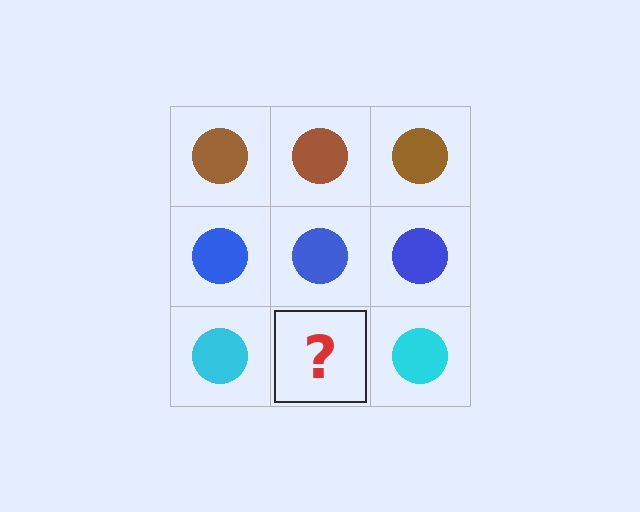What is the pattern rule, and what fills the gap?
The rule is that each row has a consistent color. The gap should be filled with a cyan circle.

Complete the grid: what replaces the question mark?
The question mark should be replaced with a cyan circle.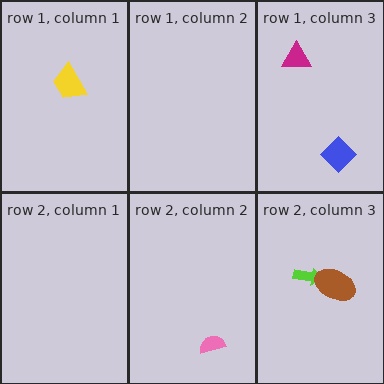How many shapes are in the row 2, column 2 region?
1.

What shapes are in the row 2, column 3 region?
The lime arrow, the brown ellipse.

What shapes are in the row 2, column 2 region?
The pink semicircle.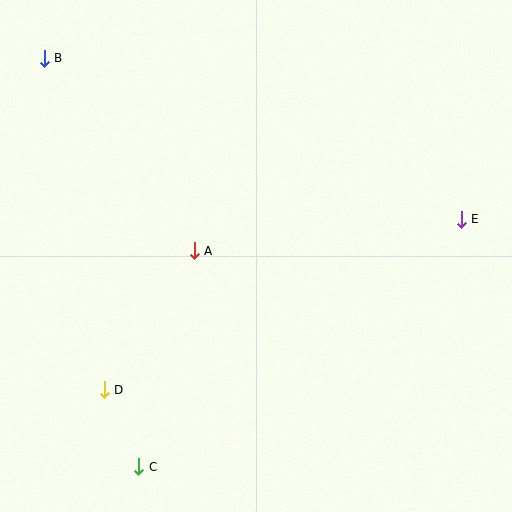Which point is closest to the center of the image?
Point A at (194, 251) is closest to the center.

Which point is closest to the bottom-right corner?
Point E is closest to the bottom-right corner.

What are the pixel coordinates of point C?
Point C is at (139, 467).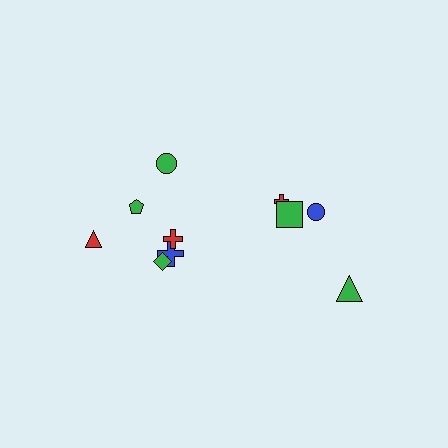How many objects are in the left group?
There are 6 objects.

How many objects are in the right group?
There are 4 objects.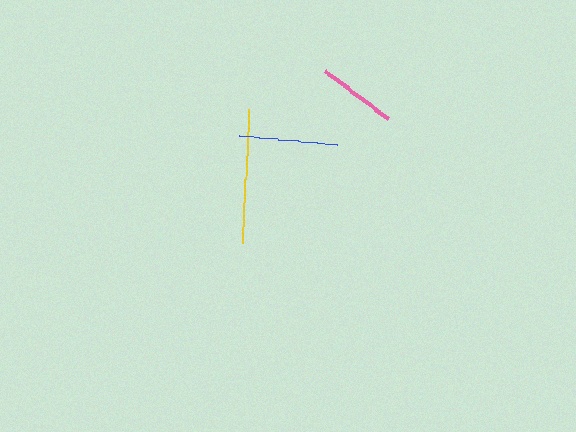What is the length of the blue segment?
The blue segment is approximately 99 pixels long.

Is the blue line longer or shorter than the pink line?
The blue line is longer than the pink line.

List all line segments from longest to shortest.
From longest to shortest: yellow, blue, pink.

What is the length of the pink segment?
The pink segment is approximately 78 pixels long.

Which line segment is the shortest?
The pink line is the shortest at approximately 78 pixels.